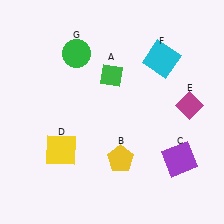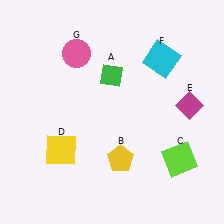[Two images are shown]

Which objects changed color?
C changed from purple to lime. G changed from green to pink.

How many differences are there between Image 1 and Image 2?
There are 2 differences between the two images.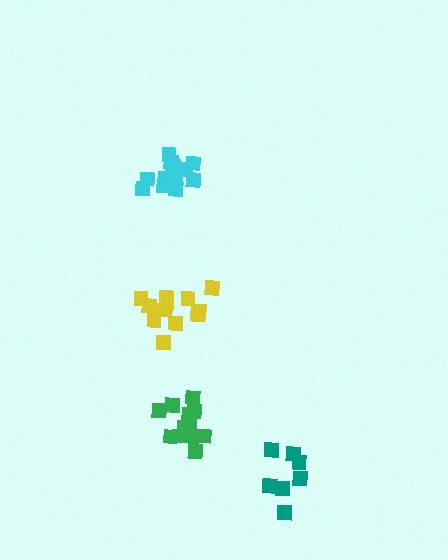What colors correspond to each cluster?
The clusters are colored: green, cyan, yellow, teal.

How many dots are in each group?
Group 1: 12 dots, Group 2: 12 dots, Group 3: 13 dots, Group 4: 7 dots (44 total).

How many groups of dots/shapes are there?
There are 4 groups.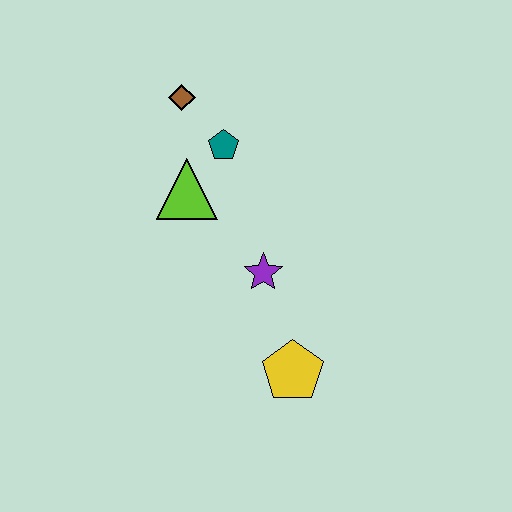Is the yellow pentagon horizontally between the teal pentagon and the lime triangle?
No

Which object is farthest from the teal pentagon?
The yellow pentagon is farthest from the teal pentagon.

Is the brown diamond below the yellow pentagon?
No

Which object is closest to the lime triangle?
The teal pentagon is closest to the lime triangle.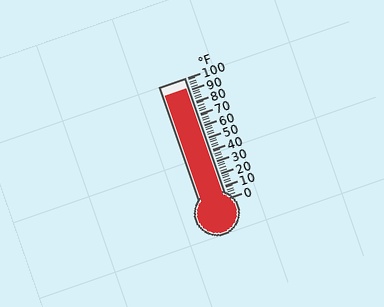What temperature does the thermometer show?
The thermometer shows approximately 92°F.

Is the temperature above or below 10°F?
The temperature is above 10°F.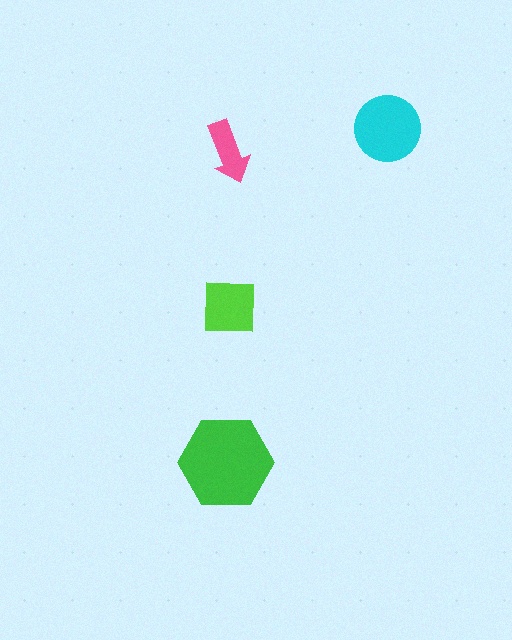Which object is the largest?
The green hexagon.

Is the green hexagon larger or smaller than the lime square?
Larger.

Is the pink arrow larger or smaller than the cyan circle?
Smaller.